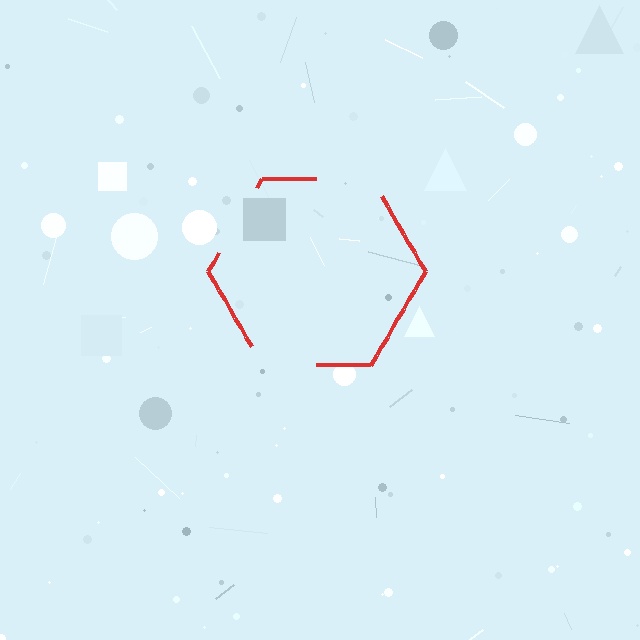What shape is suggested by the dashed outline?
The dashed outline suggests a hexagon.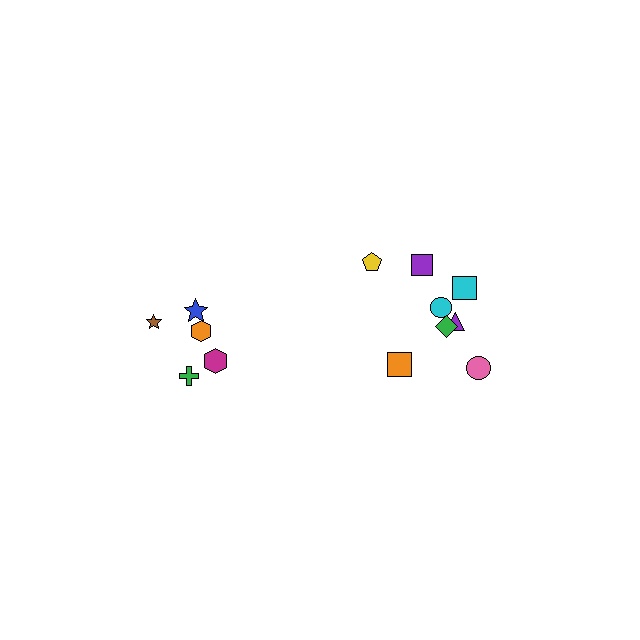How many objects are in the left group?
There are 5 objects.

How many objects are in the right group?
There are 8 objects.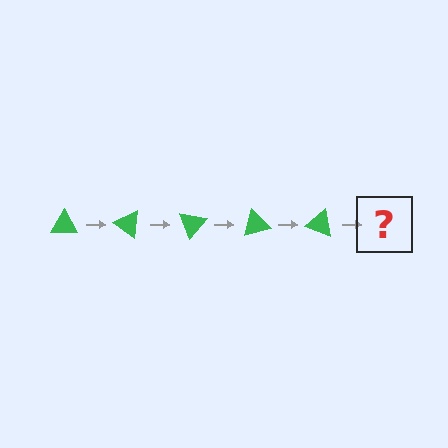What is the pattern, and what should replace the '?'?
The pattern is that the triangle rotates 35 degrees each step. The '?' should be a green triangle rotated 175 degrees.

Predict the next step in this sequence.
The next step is a green triangle rotated 175 degrees.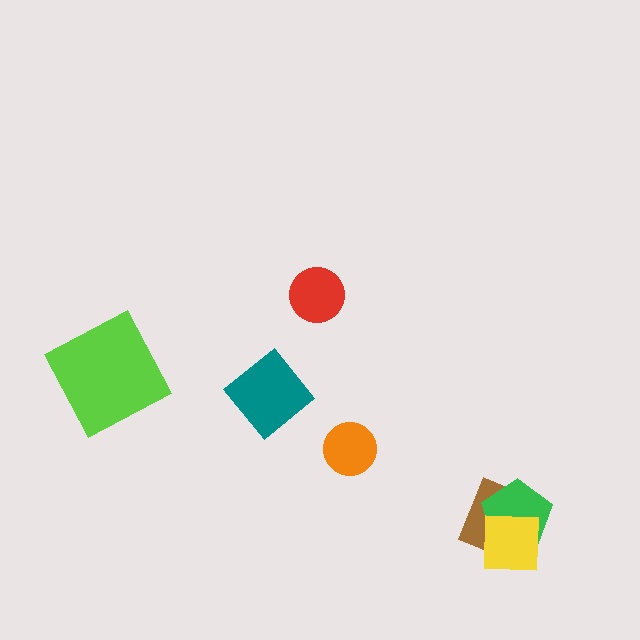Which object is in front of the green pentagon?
The yellow square is in front of the green pentagon.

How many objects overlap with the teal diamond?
0 objects overlap with the teal diamond.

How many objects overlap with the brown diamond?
2 objects overlap with the brown diamond.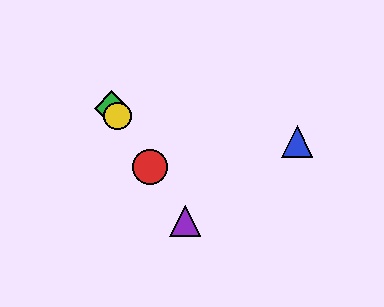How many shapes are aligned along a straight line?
4 shapes (the red circle, the green diamond, the yellow circle, the purple triangle) are aligned along a straight line.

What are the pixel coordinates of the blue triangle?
The blue triangle is at (297, 142).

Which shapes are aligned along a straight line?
The red circle, the green diamond, the yellow circle, the purple triangle are aligned along a straight line.